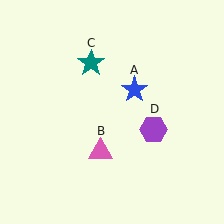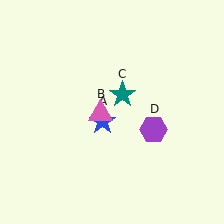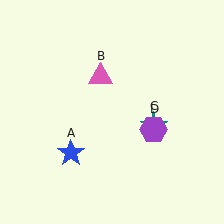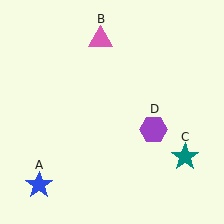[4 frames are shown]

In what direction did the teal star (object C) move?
The teal star (object C) moved down and to the right.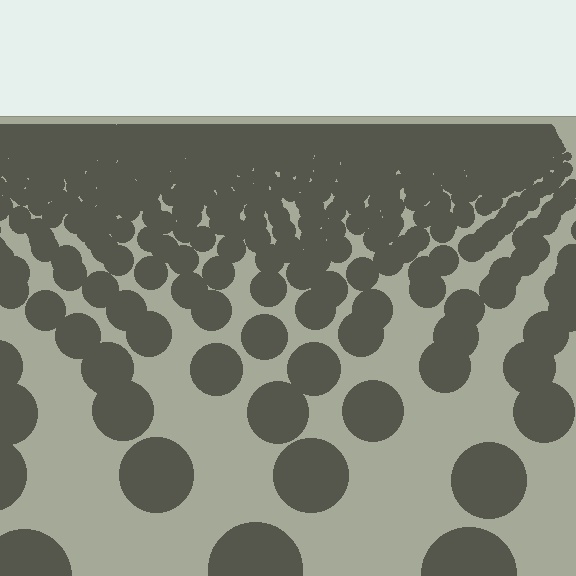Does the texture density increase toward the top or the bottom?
Density increases toward the top.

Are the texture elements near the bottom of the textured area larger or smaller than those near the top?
Larger. Near the bottom, elements are closer to the viewer and appear at a bigger on-screen size.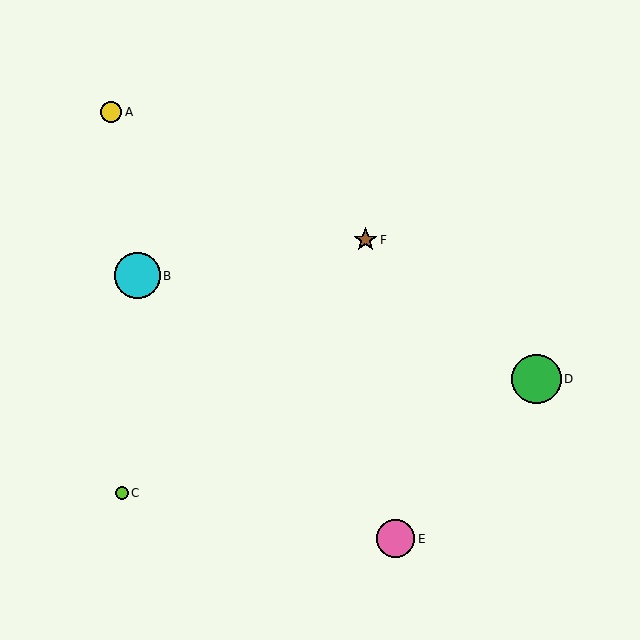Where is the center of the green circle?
The center of the green circle is at (536, 379).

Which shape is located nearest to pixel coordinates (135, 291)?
The cyan circle (labeled B) at (137, 276) is nearest to that location.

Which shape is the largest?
The green circle (labeled D) is the largest.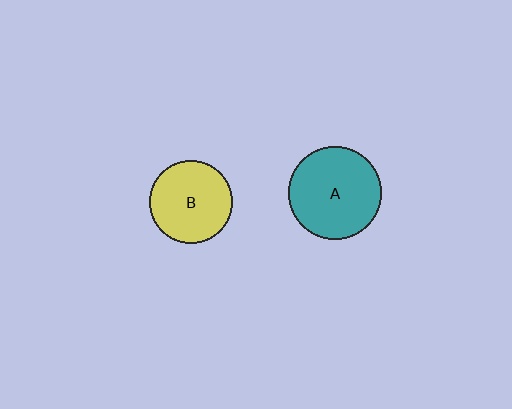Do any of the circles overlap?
No, none of the circles overlap.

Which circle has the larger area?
Circle A (teal).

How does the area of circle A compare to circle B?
Approximately 1.3 times.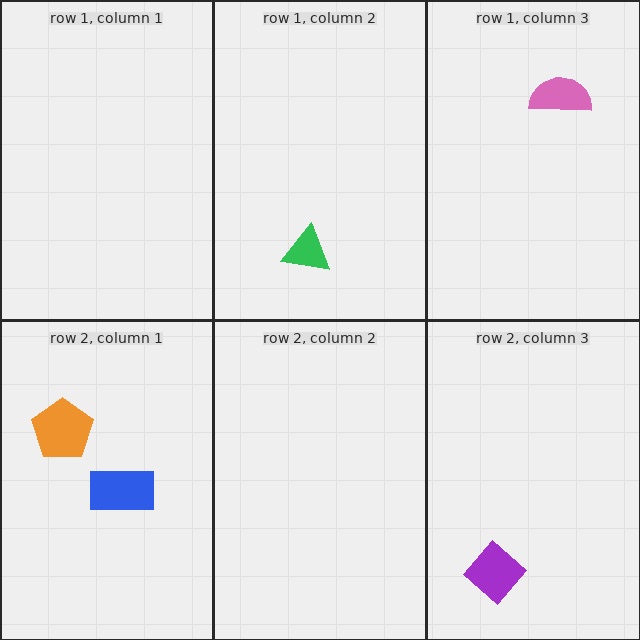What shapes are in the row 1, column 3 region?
The pink semicircle.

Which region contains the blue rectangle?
The row 2, column 1 region.